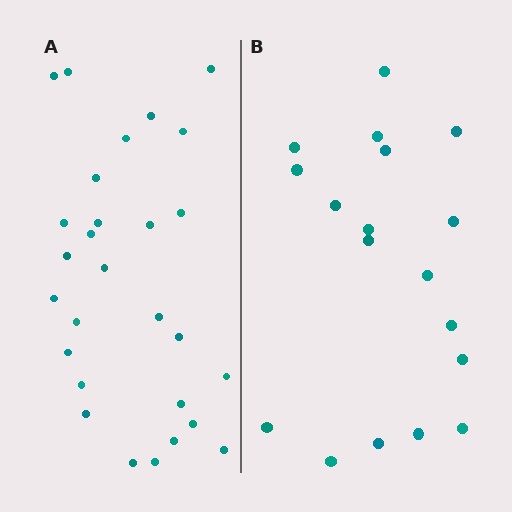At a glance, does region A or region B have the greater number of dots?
Region A (the left region) has more dots.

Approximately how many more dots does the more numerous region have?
Region A has roughly 10 or so more dots than region B.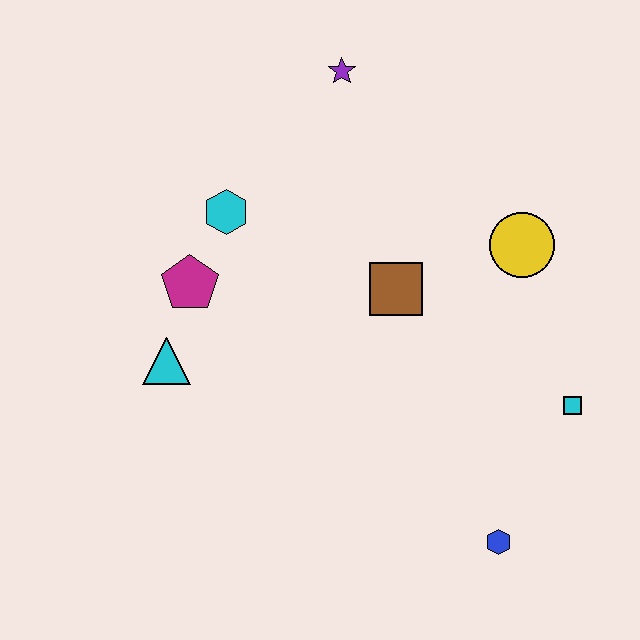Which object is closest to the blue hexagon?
The cyan square is closest to the blue hexagon.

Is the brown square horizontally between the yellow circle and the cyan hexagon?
Yes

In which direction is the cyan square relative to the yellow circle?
The cyan square is below the yellow circle.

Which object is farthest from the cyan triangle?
The cyan square is farthest from the cyan triangle.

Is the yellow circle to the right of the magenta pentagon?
Yes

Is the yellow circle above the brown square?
Yes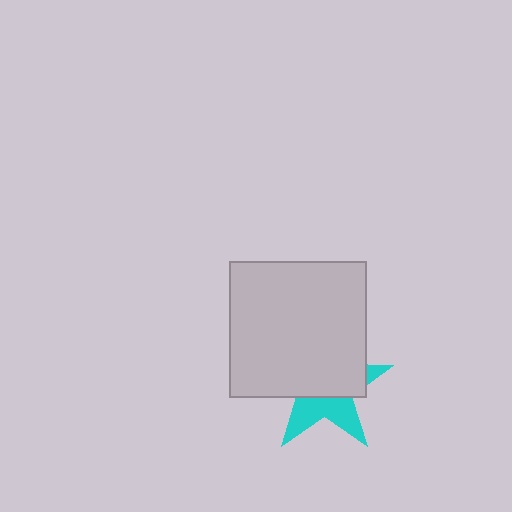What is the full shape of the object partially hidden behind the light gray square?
The partially hidden object is a cyan star.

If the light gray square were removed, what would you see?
You would see the complete cyan star.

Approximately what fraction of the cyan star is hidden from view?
Roughly 61% of the cyan star is hidden behind the light gray square.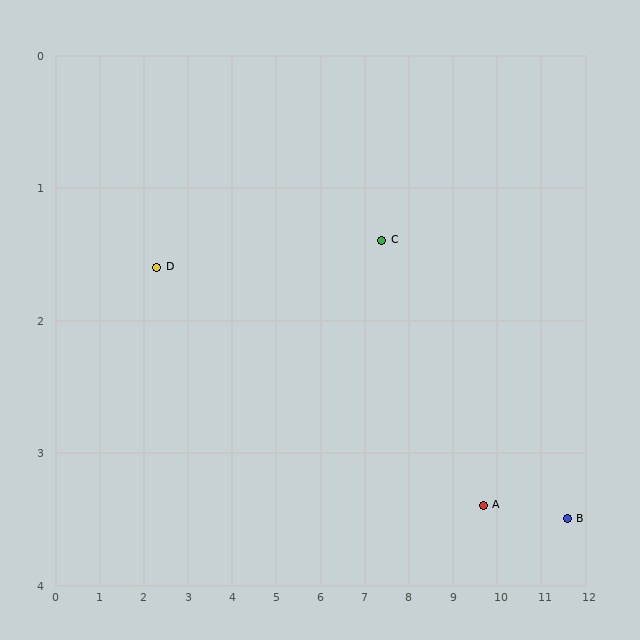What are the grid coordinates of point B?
Point B is at approximately (11.6, 3.5).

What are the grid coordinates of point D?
Point D is at approximately (2.3, 1.6).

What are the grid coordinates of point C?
Point C is at approximately (7.4, 1.4).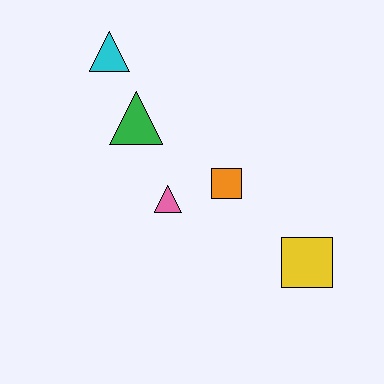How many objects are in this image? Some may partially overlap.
There are 5 objects.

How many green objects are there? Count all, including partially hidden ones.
There is 1 green object.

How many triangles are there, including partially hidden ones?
There are 3 triangles.